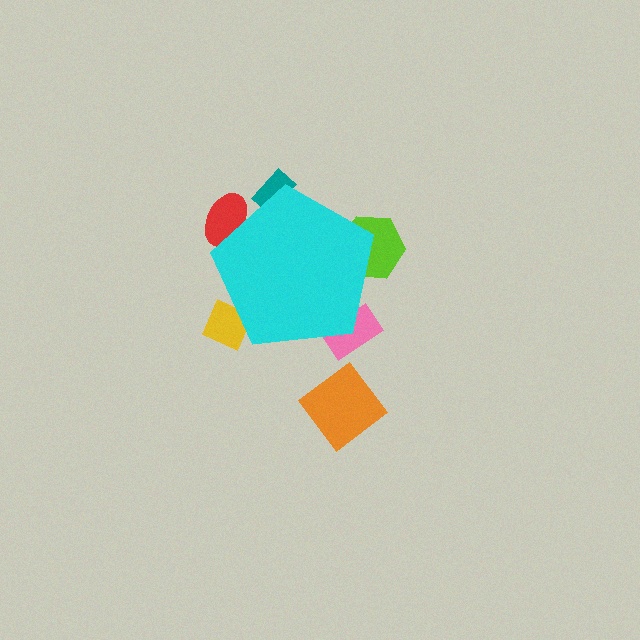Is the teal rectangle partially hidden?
Yes, the teal rectangle is partially hidden behind the cyan pentagon.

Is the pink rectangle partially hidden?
Yes, the pink rectangle is partially hidden behind the cyan pentagon.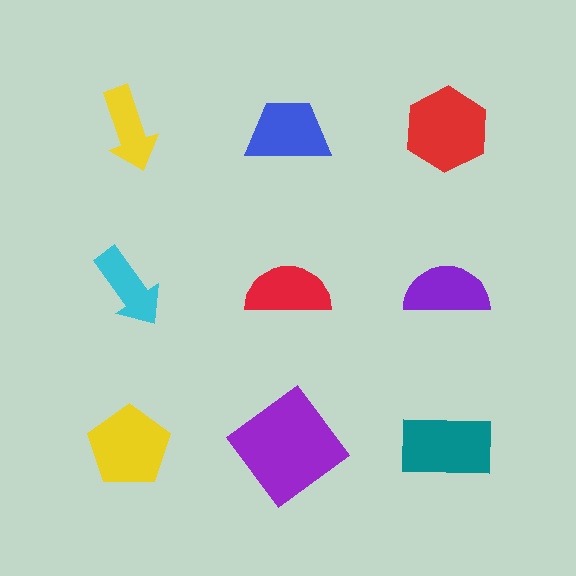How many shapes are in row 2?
3 shapes.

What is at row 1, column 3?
A red hexagon.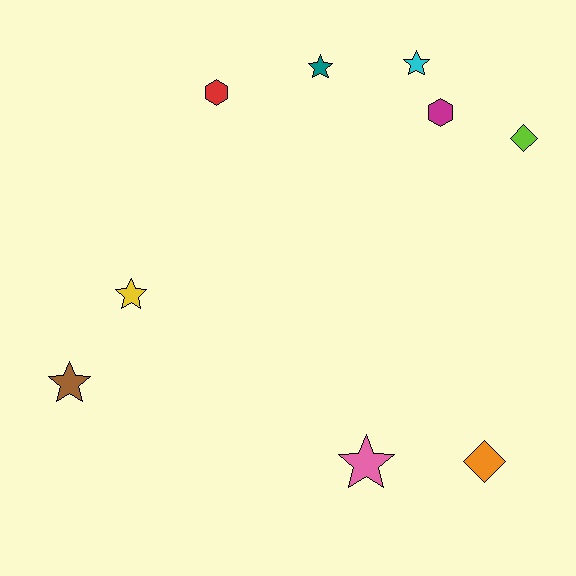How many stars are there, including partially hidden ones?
There are 5 stars.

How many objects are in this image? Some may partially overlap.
There are 9 objects.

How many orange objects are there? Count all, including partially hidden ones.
There is 1 orange object.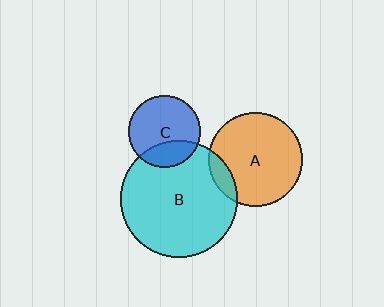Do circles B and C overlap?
Yes.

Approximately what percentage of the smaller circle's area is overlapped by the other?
Approximately 25%.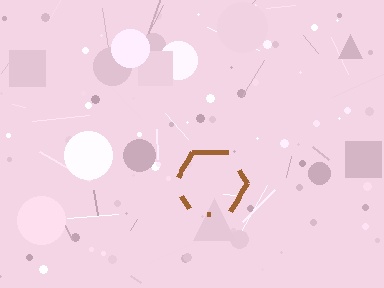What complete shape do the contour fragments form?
The contour fragments form a hexagon.